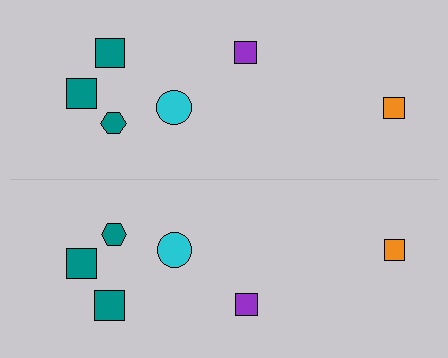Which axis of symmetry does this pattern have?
The pattern has a horizontal axis of symmetry running through the center of the image.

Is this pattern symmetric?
Yes, this pattern has bilateral (reflection) symmetry.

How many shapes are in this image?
There are 12 shapes in this image.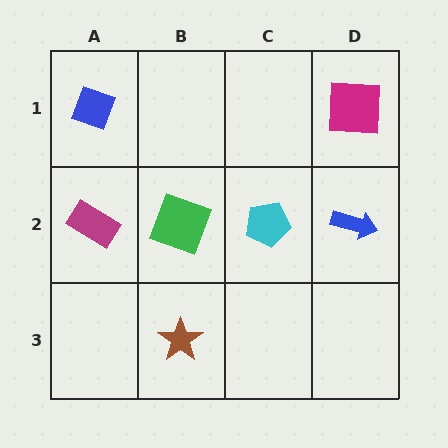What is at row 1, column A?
A blue diamond.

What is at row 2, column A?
A magenta rectangle.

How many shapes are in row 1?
2 shapes.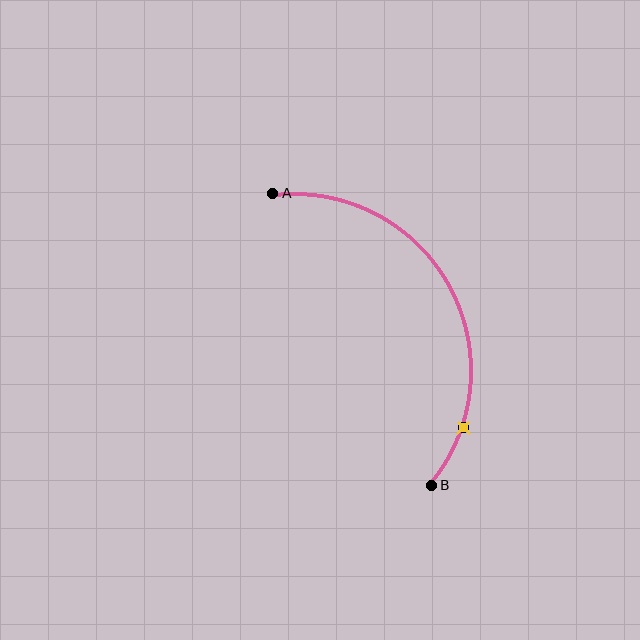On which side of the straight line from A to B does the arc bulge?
The arc bulges to the right of the straight line connecting A and B.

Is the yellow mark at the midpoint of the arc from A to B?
No. The yellow mark lies on the arc but is closer to endpoint B. The arc midpoint would be at the point on the curve equidistant along the arc from both A and B.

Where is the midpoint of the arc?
The arc midpoint is the point on the curve farthest from the straight line joining A and B. It sits to the right of that line.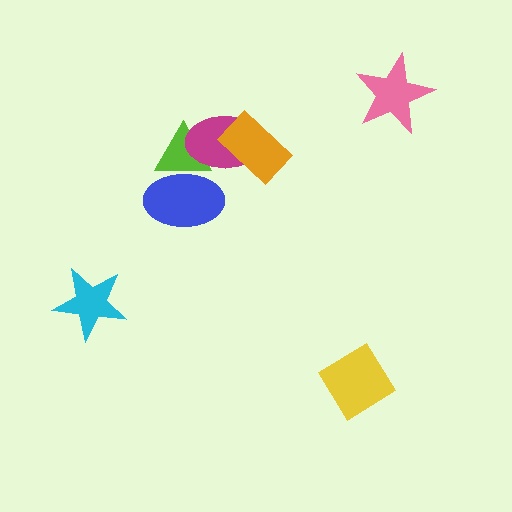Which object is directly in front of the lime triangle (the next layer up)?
The magenta ellipse is directly in front of the lime triangle.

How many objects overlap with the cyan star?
0 objects overlap with the cyan star.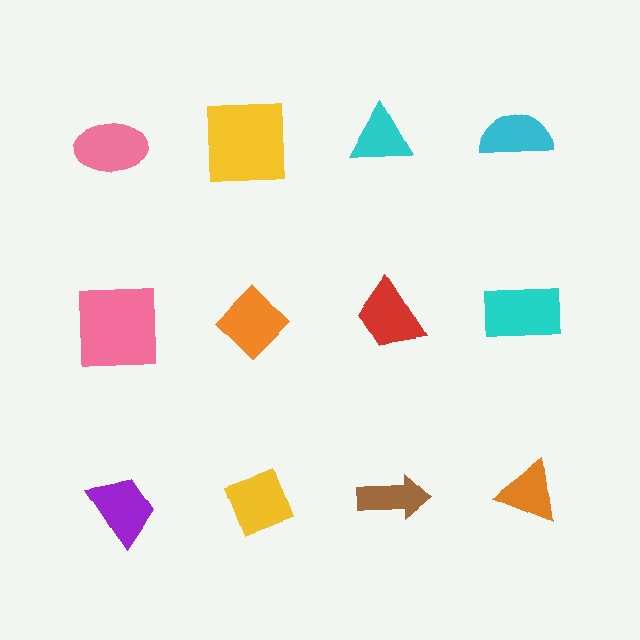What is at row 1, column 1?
A pink ellipse.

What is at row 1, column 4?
A cyan semicircle.